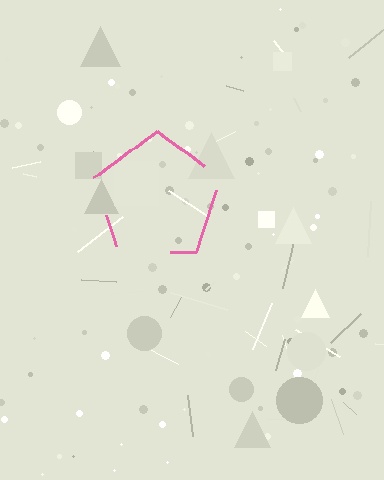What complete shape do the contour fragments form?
The contour fragments form a pentagon.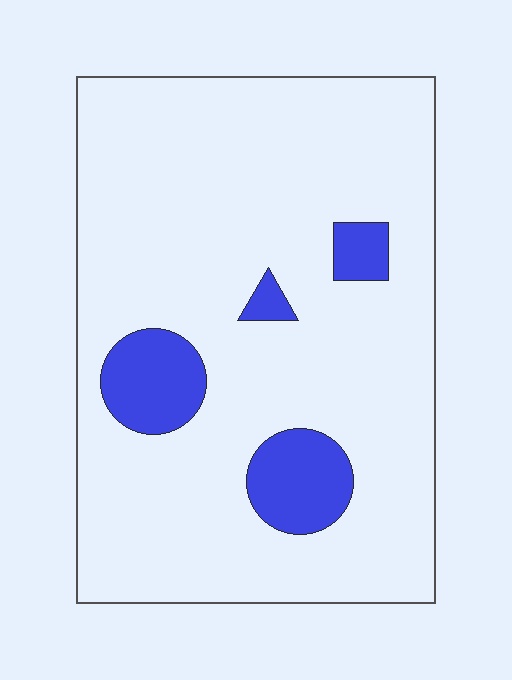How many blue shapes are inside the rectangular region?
4.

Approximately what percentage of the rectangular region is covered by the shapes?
Approximately 10%.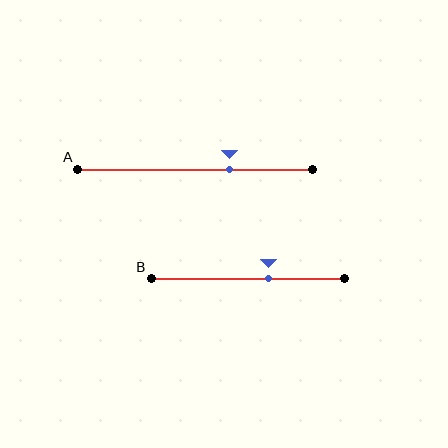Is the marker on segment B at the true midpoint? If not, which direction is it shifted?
No, the marker on segment B is shifted to the right by about 11% of the segment length.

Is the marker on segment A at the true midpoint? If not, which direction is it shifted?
No, the marker on segment A is shifted to the right by about 15% of the segment length.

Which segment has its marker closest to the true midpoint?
Segment B has its marker closest to the true midpoint.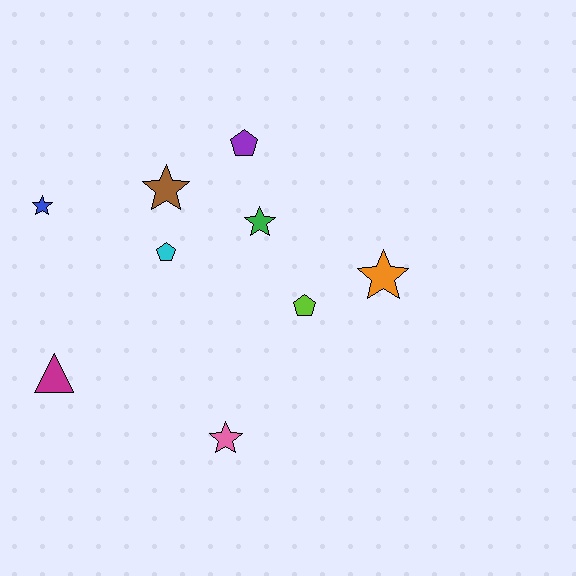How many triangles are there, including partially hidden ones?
There is 1 triangle.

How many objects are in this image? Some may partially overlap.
There are 9 objects.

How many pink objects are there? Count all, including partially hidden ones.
There is 1 pink object.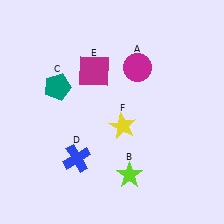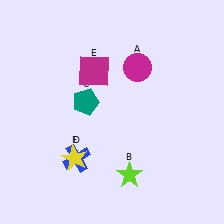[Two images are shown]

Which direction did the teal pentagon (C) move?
The teal pentagon (C) moved right.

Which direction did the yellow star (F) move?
The yellow star (F) moved left.